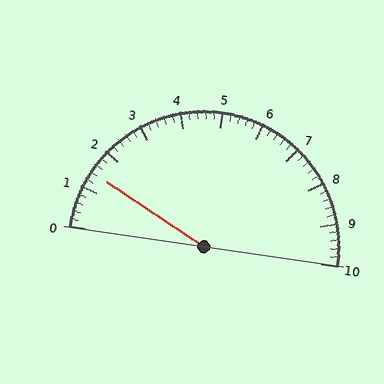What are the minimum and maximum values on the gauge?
The gauge ranges from 0 to 10.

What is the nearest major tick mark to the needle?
The nearest major tick mark is 1.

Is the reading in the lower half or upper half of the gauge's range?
The reading is in the lower half of the range (0 to 10).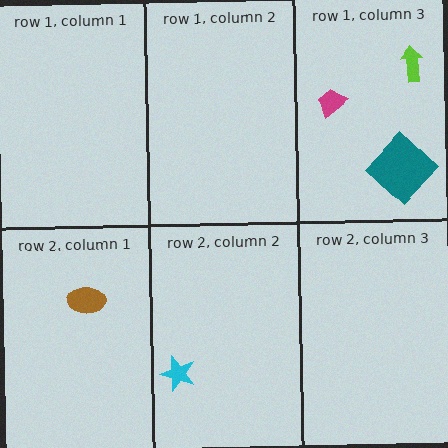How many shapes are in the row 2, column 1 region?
1.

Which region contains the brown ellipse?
The row 2, column 1 region.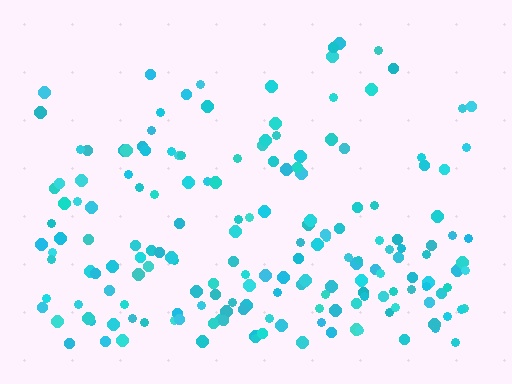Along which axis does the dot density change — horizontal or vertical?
Vertical.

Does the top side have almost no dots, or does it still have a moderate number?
Still a moderate number, just noticeably fewer than the bottom.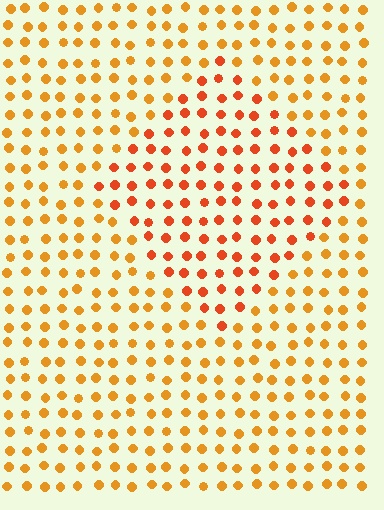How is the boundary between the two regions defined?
The boundary is defined purely by a slight shift in hue (about 24 degrees). Spacing, size, and orientation are identical on both sides.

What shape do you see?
I see a diamond.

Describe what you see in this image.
The image is filled with small orange elements in a uniform arrangement. A diamond-shaped region is visible where the elements are tinted to a slightly different hue, forming a subtle color boundary.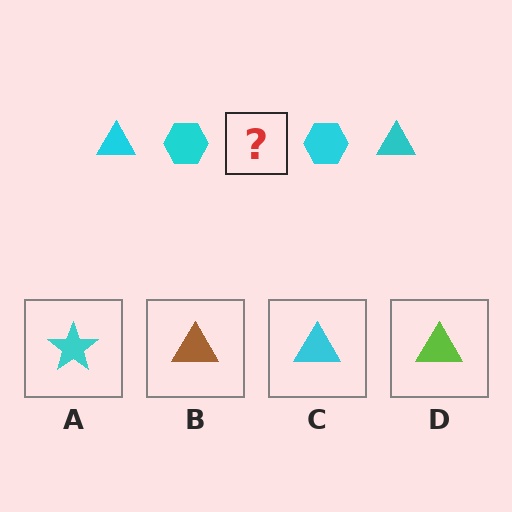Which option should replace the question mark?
Option C.